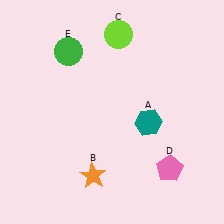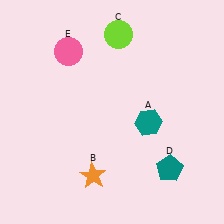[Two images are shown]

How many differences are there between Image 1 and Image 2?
There are 2 differences between the two images.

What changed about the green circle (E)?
In Image 1, E is green. In Image 2, it changed to pink.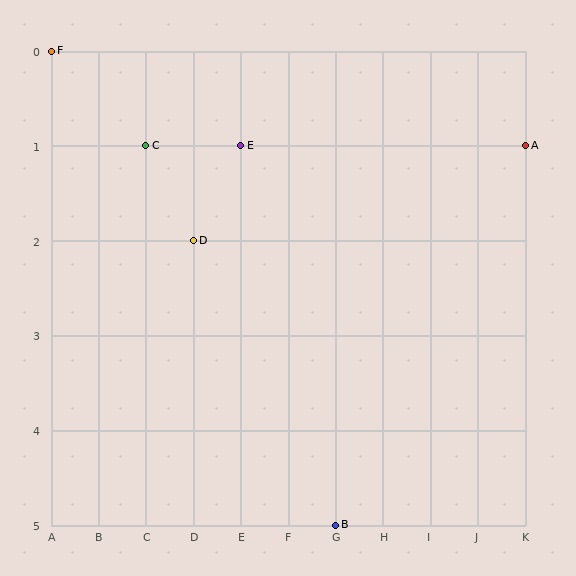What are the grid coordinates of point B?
Point B is at grid coordinates (G, 5).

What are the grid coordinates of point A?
Point A is at grid coordinates (K, 1).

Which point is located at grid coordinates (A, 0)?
Point F is at (A, 0).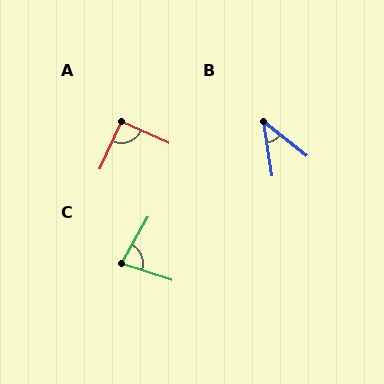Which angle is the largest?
A, at approximately 90 degrees.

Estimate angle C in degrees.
Approximately 78 degrees.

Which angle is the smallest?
B, at approximately 43 degrees.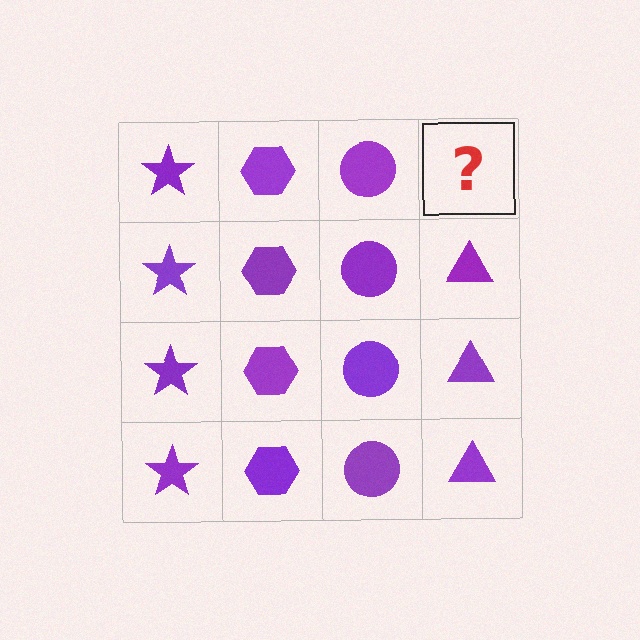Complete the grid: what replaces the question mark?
The question mark should be replaced with a purple triangle.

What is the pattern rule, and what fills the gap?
The rule is that each column has a consistent shape. The gap should be filled with a purple triangle.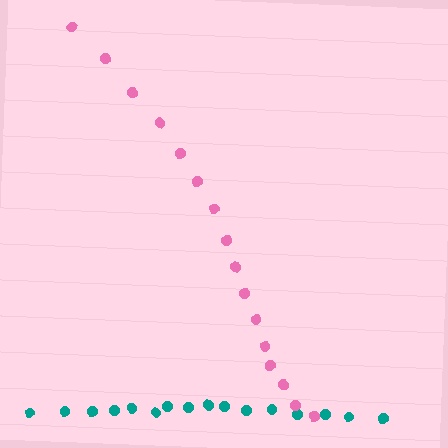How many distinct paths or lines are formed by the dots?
There are 2 distinct paths.